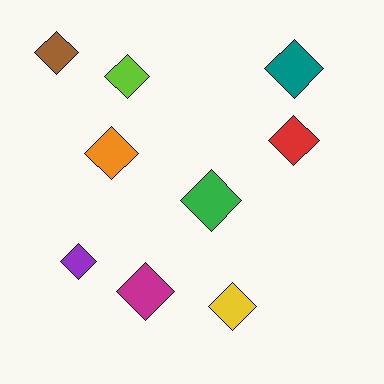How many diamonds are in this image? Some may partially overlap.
There are 9 diamonds.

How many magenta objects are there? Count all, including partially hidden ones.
There is 1 magenta object.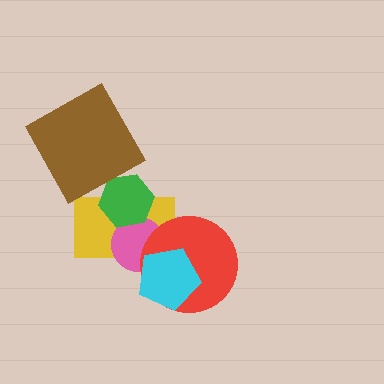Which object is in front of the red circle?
The cyan pentagon is in front of the red circle.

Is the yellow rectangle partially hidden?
Yes, it is partially covered by another shape.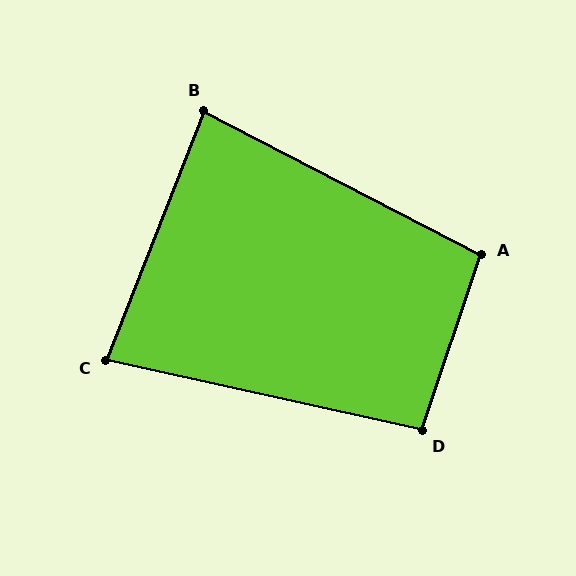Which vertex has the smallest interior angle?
C, at approximately 81 degrees.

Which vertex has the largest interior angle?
A, at approximately 99 degrees.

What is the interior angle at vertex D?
Approximately 96 degrees (obtuse).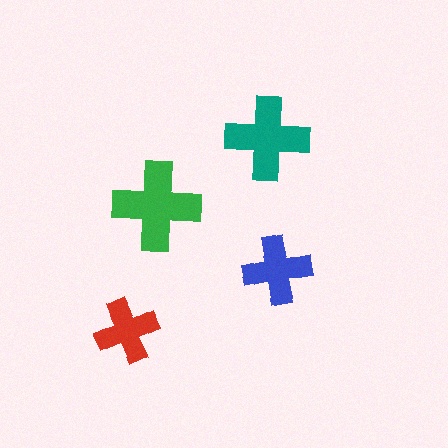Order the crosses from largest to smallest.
the green one, the teal one, the blue one, the red one.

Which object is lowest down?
The red cross is bottommost.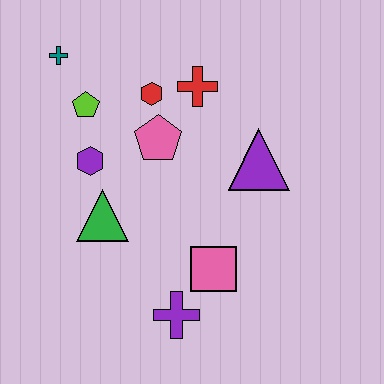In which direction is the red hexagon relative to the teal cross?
The red hexagon is to the right of the teal cross.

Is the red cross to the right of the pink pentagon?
Yes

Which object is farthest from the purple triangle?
The teal cross is farthest from the purple triangle.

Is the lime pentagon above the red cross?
No